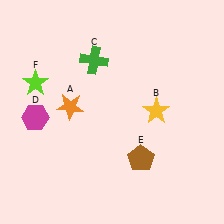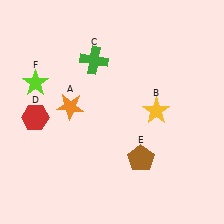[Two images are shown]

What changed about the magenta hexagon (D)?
In Image 1, D is magenta. In Image 2, it changed to red.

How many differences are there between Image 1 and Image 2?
There is 1 difference between the two images.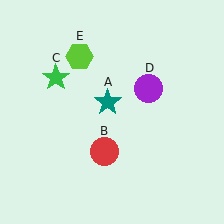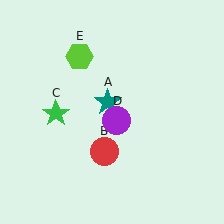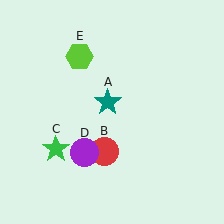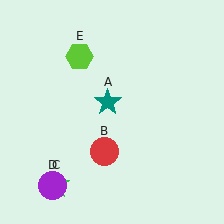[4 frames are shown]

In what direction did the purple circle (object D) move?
The purple circle (object D) moved down and to the left.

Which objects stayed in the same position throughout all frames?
Teal star (object A) and red circle (object B) and lime hexagon (object E) remained stationary.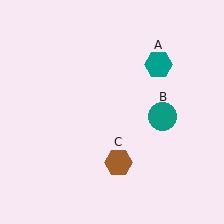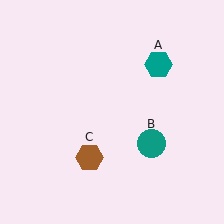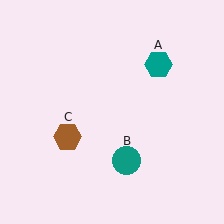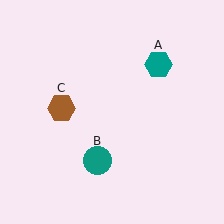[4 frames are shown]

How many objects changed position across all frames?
2 objects changed position: teal circle (object B), brown hexagon (object C).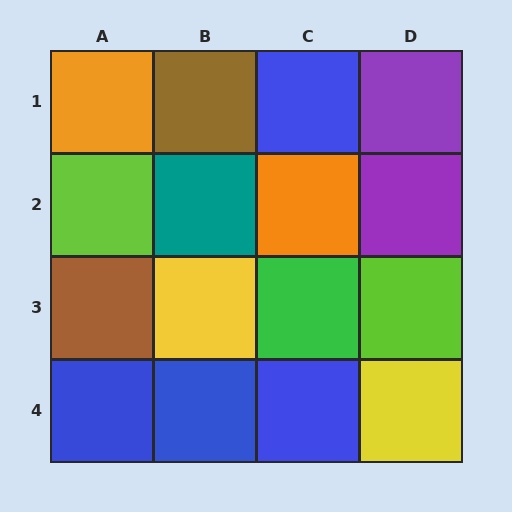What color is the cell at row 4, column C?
Blue.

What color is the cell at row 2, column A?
Lime.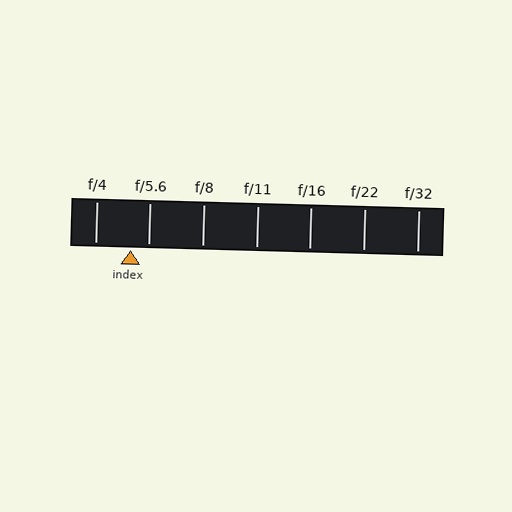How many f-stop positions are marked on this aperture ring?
There are 7 f-stop positions marked.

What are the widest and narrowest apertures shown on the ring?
The widest aperture shown is f/4 and the narrowest is f/32.